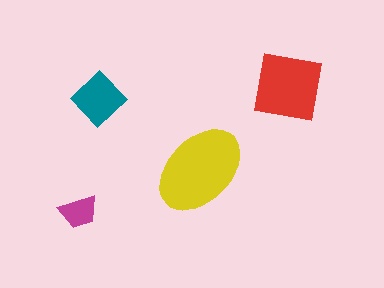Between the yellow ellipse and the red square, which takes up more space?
The yellow ellipse.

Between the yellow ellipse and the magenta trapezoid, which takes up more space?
The yellow ellipse.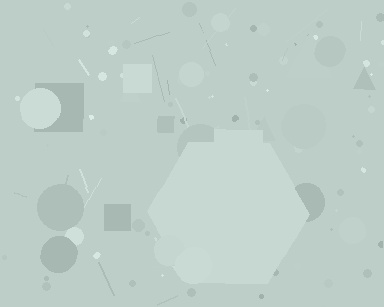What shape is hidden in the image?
A hexagon is hidden in the image.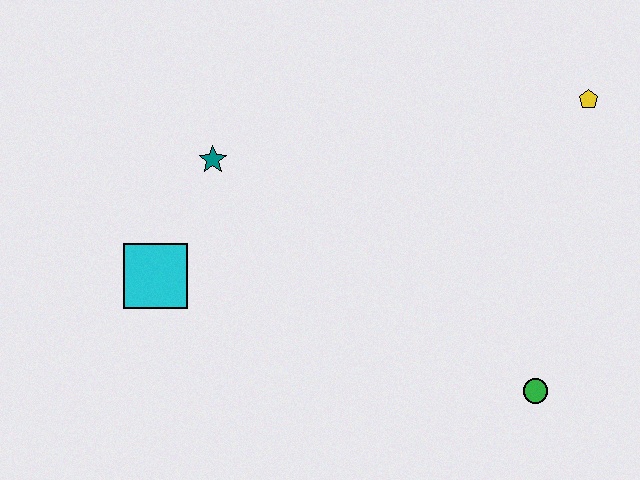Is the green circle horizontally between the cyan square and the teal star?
No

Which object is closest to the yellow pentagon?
The green circle is closest to the yellow pentagon.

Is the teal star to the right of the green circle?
No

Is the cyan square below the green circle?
No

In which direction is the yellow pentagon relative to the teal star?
The yellow pentagon is to the right of the teal star.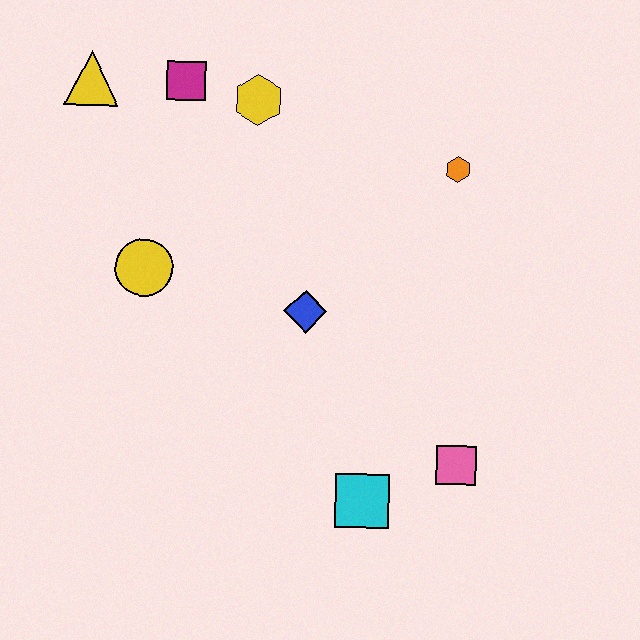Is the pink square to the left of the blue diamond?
No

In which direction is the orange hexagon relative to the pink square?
The orange hexagon is above the pink square.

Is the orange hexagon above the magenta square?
No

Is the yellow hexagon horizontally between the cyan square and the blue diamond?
No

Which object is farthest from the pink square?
The yellow triangle is farthest from the pink square.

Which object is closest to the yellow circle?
The blue diamond is closest to the yellow circle.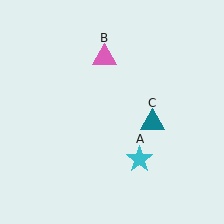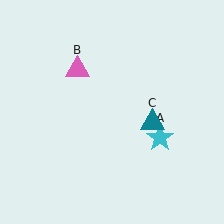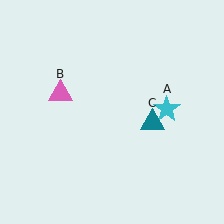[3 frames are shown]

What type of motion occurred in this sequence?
The cyan star (object A), pink triangle (object B) rotated counterclockwise around the center of the scene.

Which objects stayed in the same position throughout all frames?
Teal triangle (object C) remained stationary.